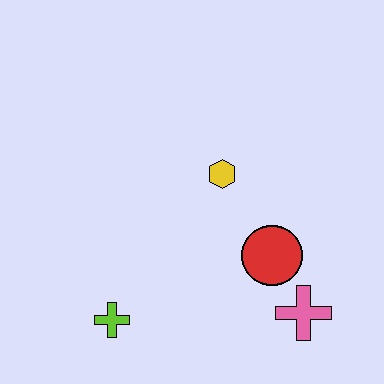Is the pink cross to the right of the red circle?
Yes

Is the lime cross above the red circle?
No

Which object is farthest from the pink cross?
The lime cross is farthest from the pink cross.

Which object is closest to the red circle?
The pink cross is closest to the red circle.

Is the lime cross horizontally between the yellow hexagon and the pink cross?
No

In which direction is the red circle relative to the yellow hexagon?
The red circle is below the yellow hexagon.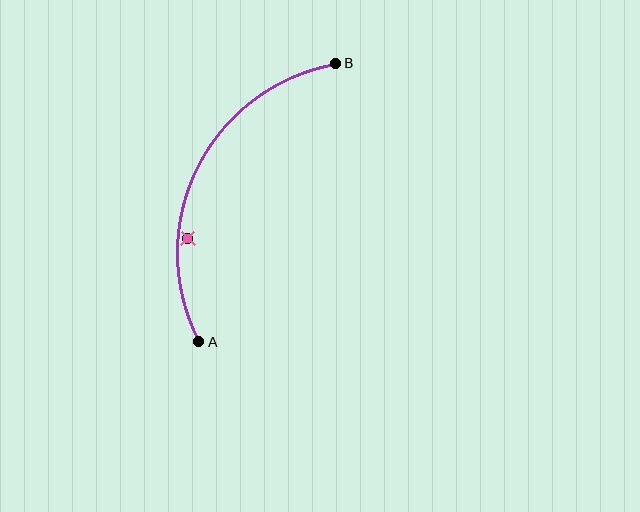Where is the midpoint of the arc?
The arc midpoint is the point on the curve farthest from the straight line joining A and B. It sits to the left of that line.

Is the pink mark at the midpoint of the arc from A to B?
No — the pink mark does not lie on the arc at all. It sits slightly inside the curve.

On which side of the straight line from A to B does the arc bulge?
The arc bulges to the left of the straight line connecting A and B.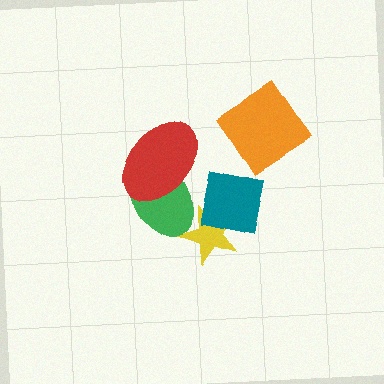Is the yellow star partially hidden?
Yes, it is partially covered by another shape.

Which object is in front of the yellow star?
The teal square is in front of the yellow star.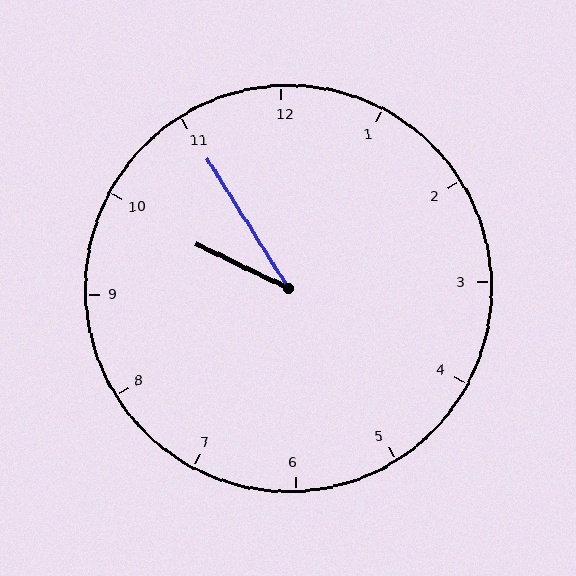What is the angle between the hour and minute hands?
Approximately 32 degrees.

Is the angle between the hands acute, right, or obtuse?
It is acute.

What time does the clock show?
9:55.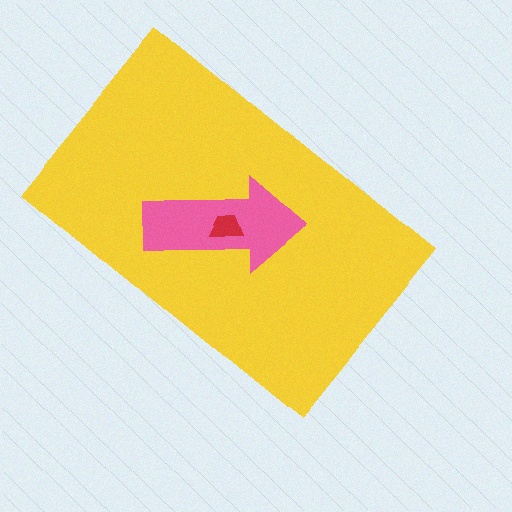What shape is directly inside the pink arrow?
The red trapezoid.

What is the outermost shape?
The yellow rectangle.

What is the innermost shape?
The red trapezoid.